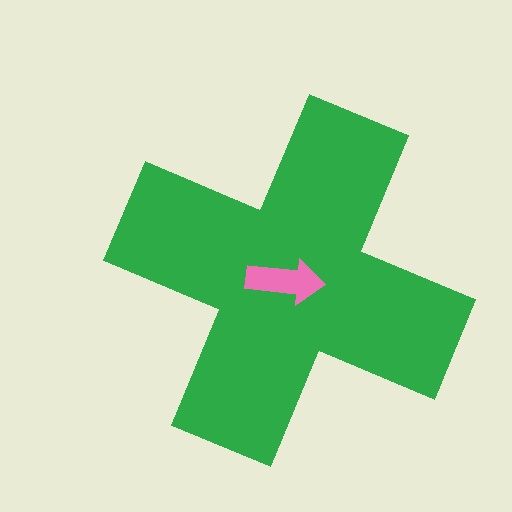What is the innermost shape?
The pink arrow.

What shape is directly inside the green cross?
The pink arrow.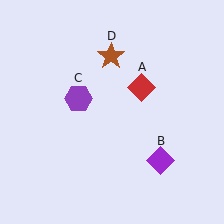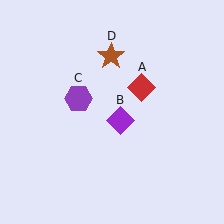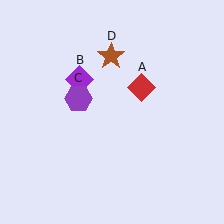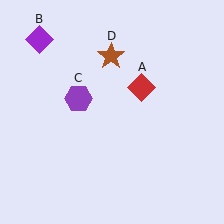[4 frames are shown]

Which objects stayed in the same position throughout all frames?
Red diamond (object A) and purple hexagon (object C) and brown star (object D) remained stationary.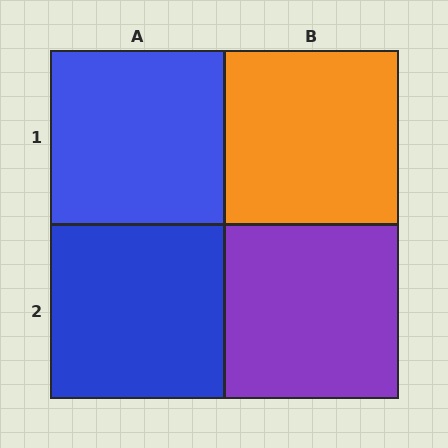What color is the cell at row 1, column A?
Blue.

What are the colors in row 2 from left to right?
Blue, purple.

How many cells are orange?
1 cell is orange.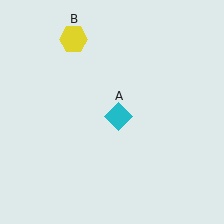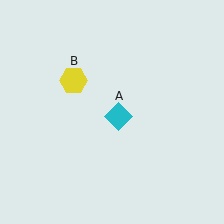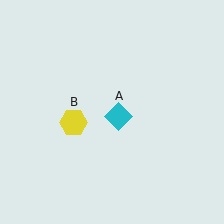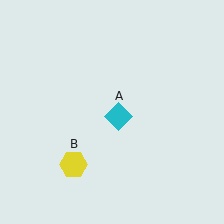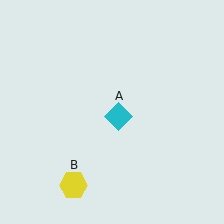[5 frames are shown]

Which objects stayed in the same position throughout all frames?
Cyan diamond (object A) remained stationary.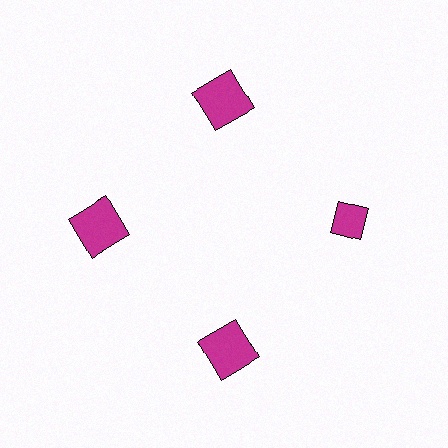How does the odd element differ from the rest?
It has a different shape: diamond instead of square.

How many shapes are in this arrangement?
There are 4 shapes arranged in a ring pattern.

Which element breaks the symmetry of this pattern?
The magenta diamond at roughly the 3 o'clock position breaks the symmetry. All other shapes are magenta squares.